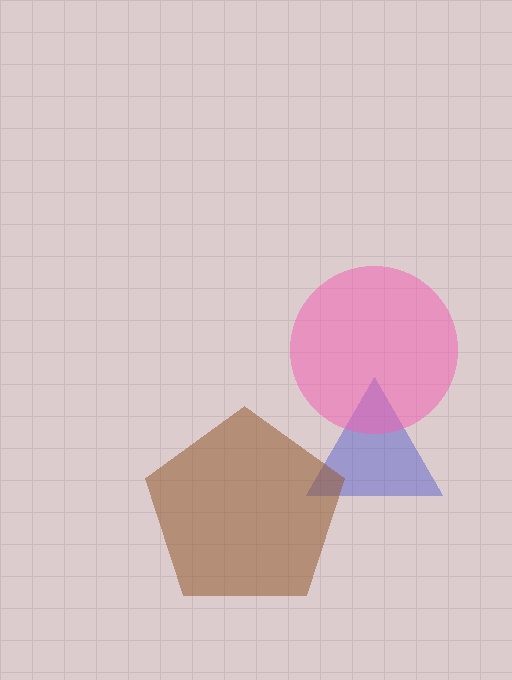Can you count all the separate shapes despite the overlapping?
Yes, there are 3 separate shapes.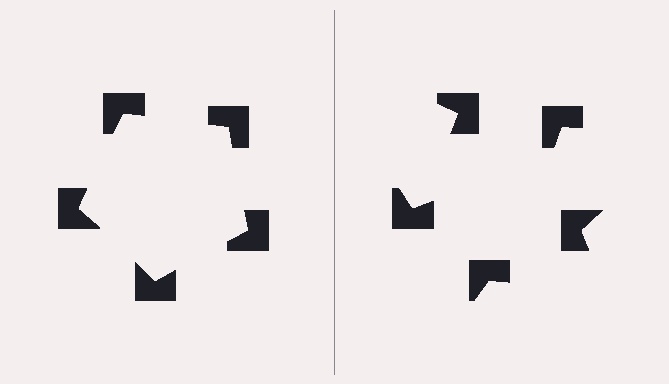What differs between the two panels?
The notched squares are positioned identically on both sides; only the wedge orientations differ. On the left they align to a pentagon; on the right they are misaligned.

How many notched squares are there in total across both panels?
10 — 5 on each side.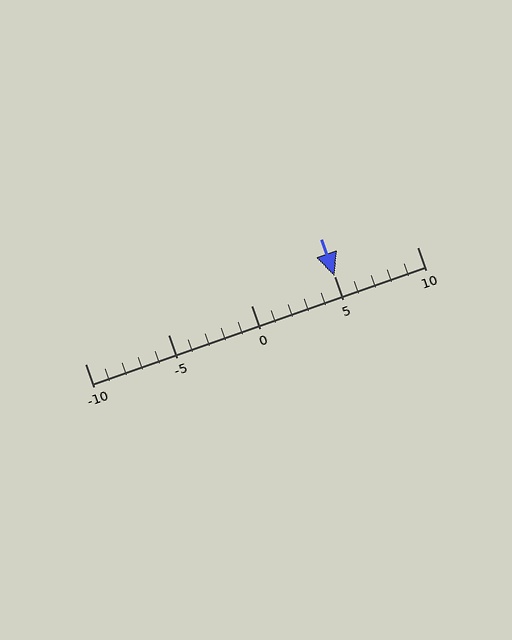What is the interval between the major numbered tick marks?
The major tick marks are spaced 5 units apart.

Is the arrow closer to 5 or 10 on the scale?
The arrow is closer to 5.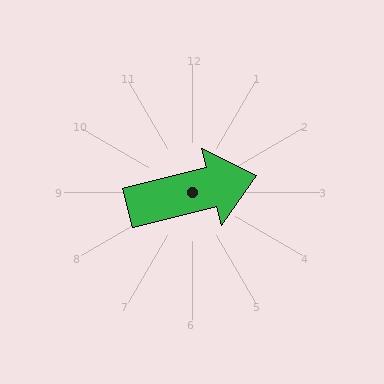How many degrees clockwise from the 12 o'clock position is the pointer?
Approximately 76 degrees.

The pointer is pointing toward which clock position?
Roughly 3 o'clock.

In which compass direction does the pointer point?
East.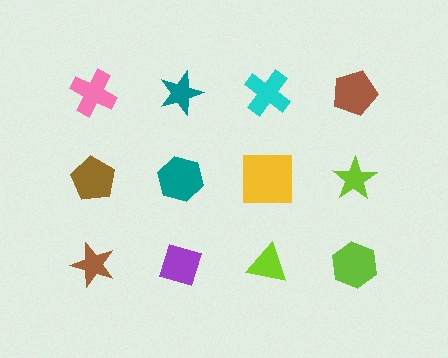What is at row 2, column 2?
A teal hexagon.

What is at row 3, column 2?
A purple diamond.